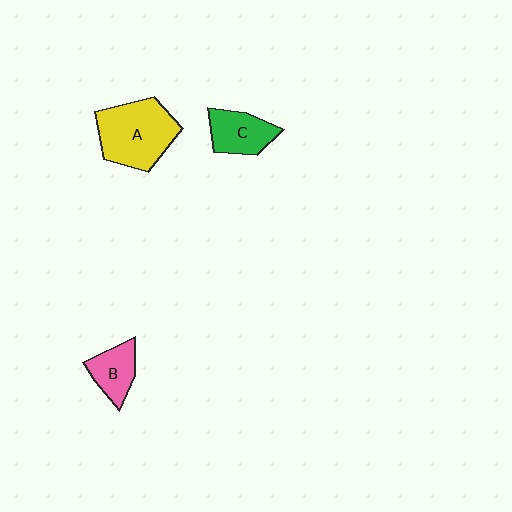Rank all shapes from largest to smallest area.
From largest to smallest: A (yellow), C (green), B (pink).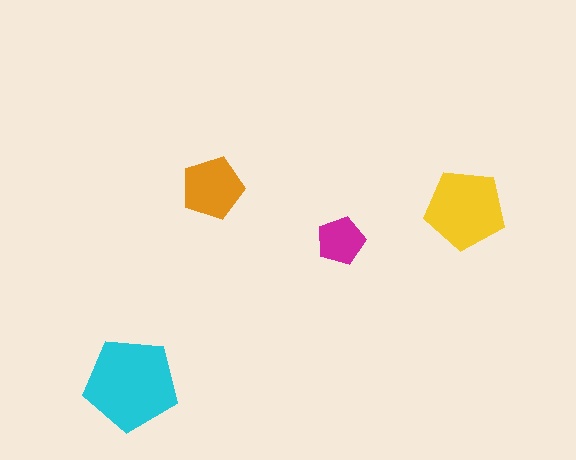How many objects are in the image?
There are 4 objects in the image.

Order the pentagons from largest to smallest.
the cyan one, the yellow one, the orange one, the magenta one.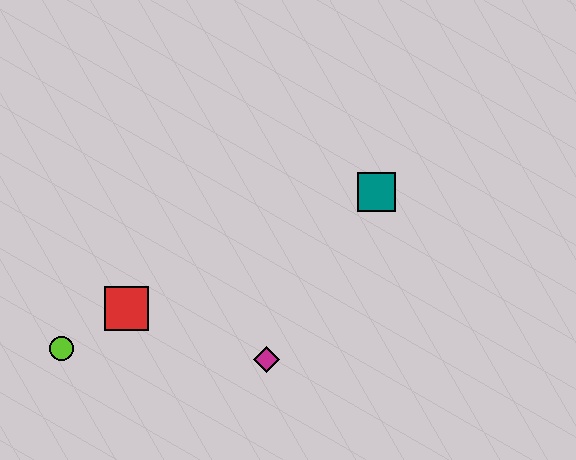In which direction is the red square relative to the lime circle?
The red square is to the right of the lime circle.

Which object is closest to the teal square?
The magenta diamond is closest to the teal square.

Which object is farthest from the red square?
The teal square is farthest from the red square.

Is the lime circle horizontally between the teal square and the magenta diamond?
No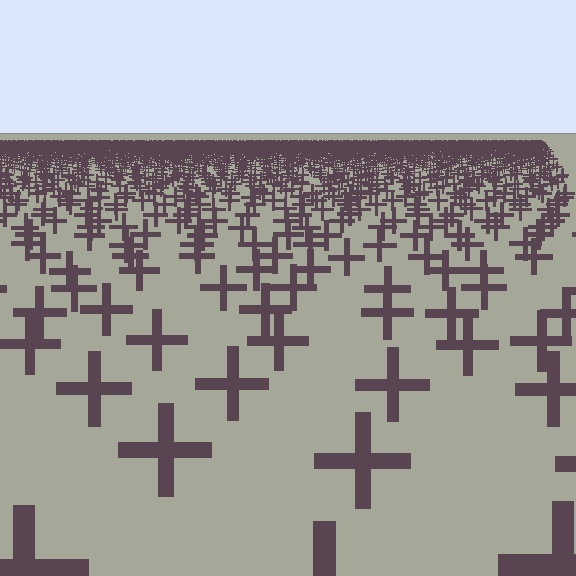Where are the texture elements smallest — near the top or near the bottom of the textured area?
Near the top.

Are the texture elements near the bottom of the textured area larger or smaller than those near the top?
Larger. Near the bottom, elements are closer to the viewer and appear at a bigger on-screen size.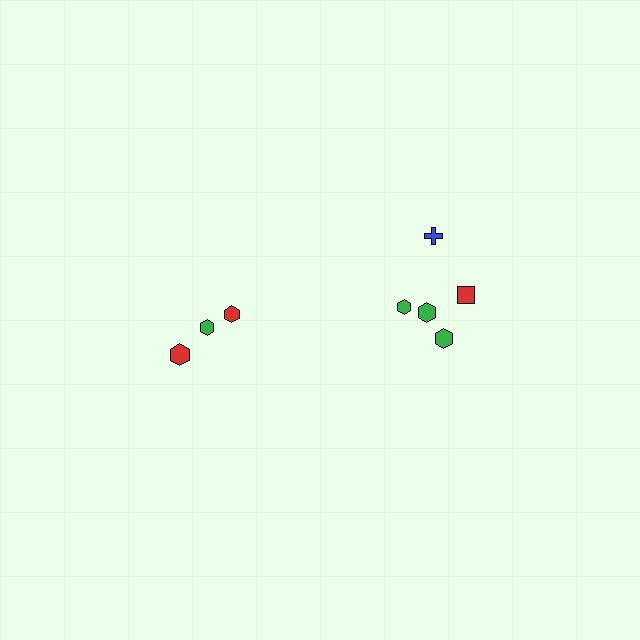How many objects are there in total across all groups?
There are 8 objects.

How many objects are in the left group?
There are 3 objects.